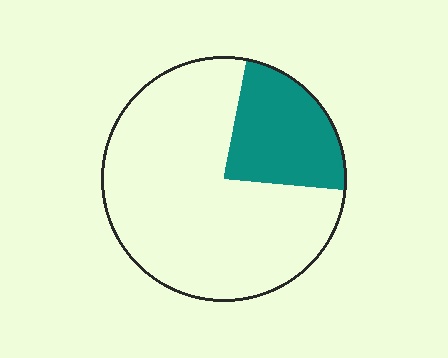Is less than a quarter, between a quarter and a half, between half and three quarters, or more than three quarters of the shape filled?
Less than a quarter.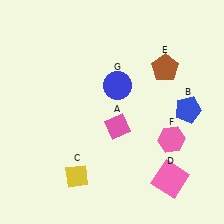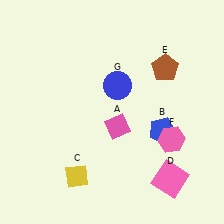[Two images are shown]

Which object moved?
The blue pentagon (B) moved left.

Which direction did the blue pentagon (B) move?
The blue pentagon (B) moved left.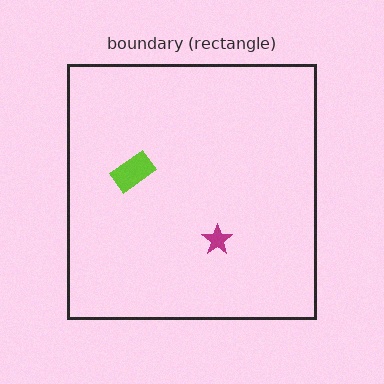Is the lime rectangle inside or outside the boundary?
Inside.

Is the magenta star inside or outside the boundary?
Inside.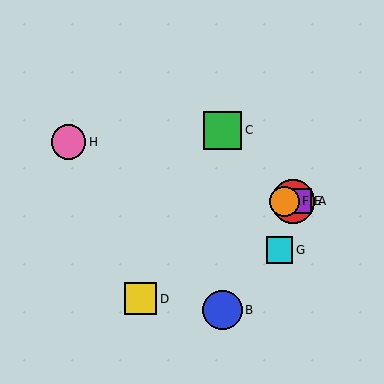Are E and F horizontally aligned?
Yes, both are at y≈201.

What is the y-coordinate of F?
Object F is at y≈201.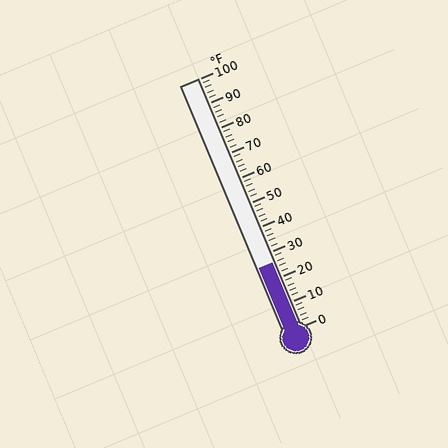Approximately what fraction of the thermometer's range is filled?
The thermometer is filled to approximately 25% of its range.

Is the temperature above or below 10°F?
The temperature is above 10°F.